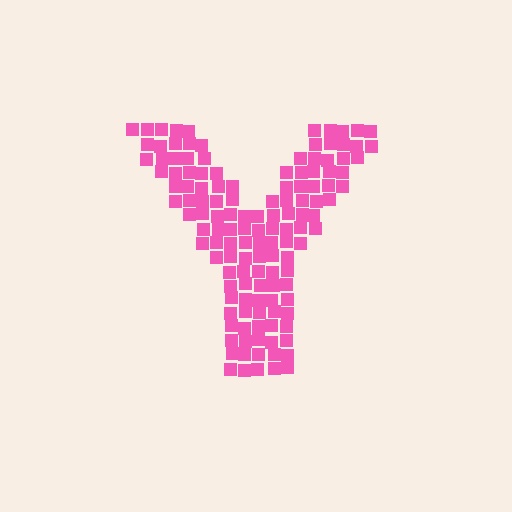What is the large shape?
The large shape is the letter Y.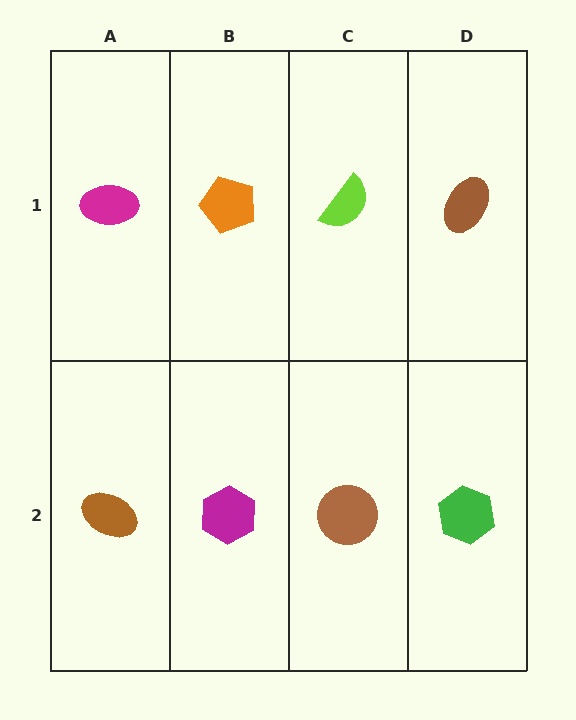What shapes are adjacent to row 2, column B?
An orange pentagon (row 1, column B), a brown ellipse (row 2, column A), a brown circle (row 2, column C).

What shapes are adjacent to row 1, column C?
A brown circle (row 2, column C), an orange pentagon (row 1, column B), a brown ellipse (row 1, column D).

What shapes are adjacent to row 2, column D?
A brown ellipse (row 1, column D), a brown circle (row 2, column C).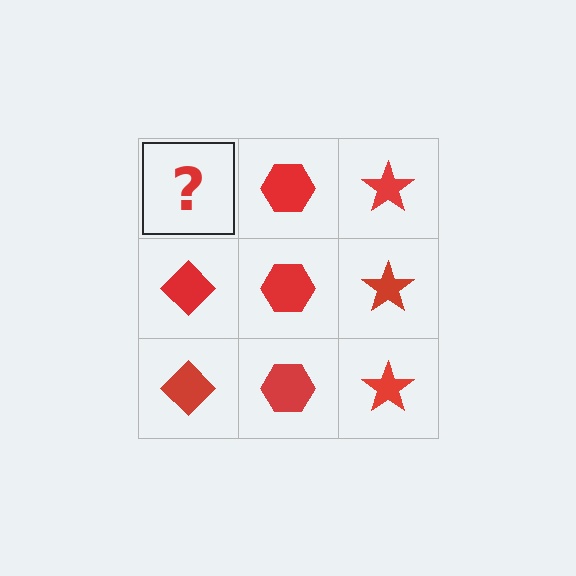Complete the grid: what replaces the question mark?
The question mark should be replaced with a red diamond.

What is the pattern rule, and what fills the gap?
The rule is that each column has a consistent shape. The gap should be filled with a red diamond.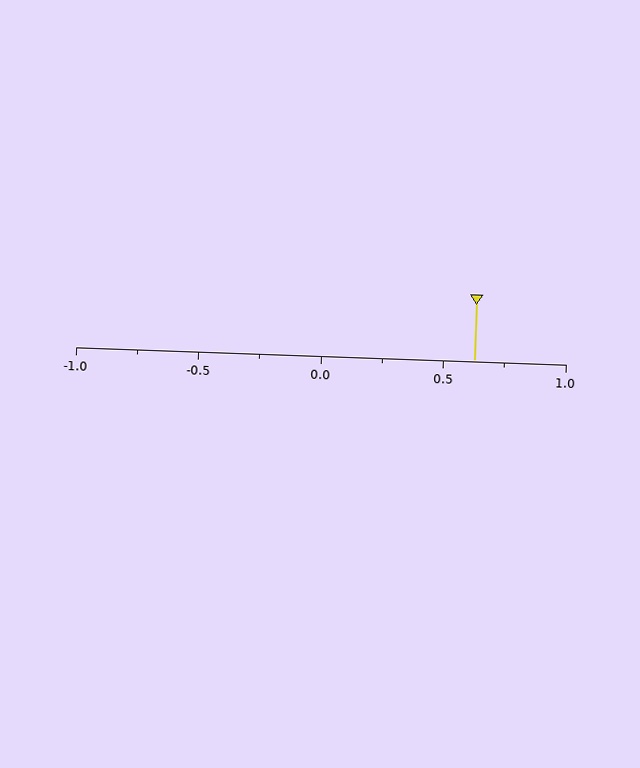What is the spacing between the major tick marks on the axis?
The major ticks are spaced 0.5 apart.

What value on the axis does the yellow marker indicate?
The marker indicates approximately 0.62.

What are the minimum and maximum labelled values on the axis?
The axis runs from -1.0 to 1.0.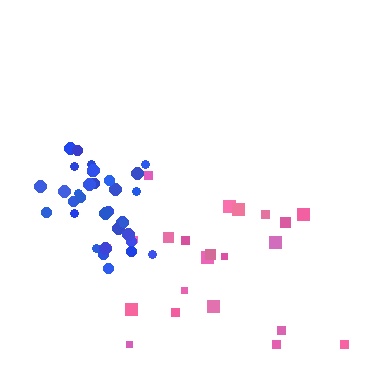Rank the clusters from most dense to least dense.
blue, pink.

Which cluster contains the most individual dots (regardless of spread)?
Blue (33).